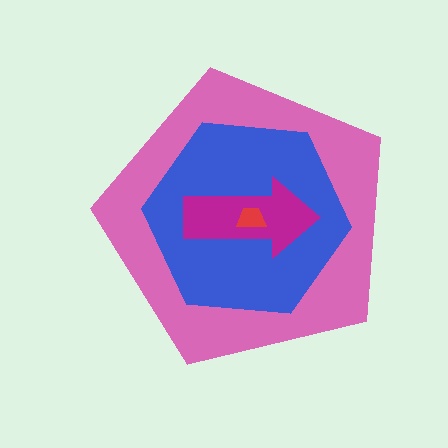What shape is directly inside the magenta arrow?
The red trapezoid.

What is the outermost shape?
The pink pentagon.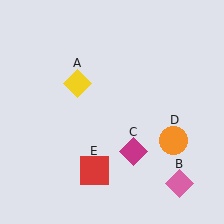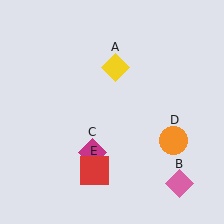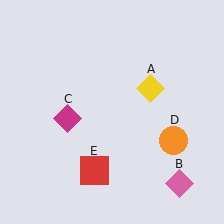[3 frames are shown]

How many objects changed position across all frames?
2 objects changed position: yellow diamond (object A), magenta diamond (object C).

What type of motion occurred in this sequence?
The yellow diamond (object A), magenta diamond (object C) rotated clockwise around the center of the scene.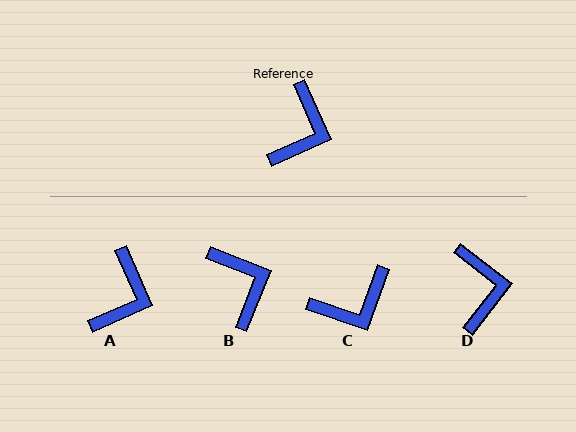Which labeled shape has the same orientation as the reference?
A.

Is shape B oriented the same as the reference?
No, it is off by about 44 degrees.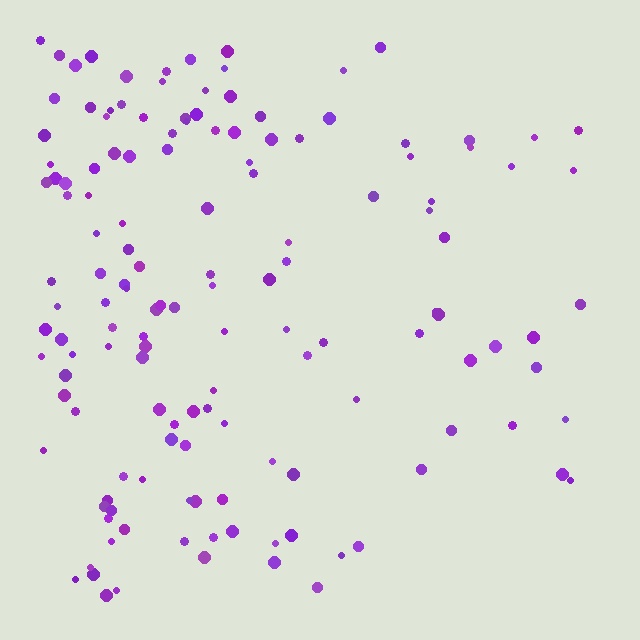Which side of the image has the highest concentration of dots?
The left.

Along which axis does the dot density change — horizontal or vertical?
Horizontal.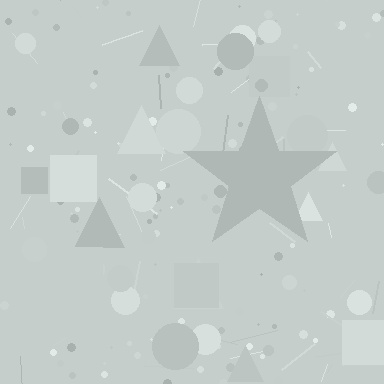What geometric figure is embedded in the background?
A star is embedded in the background.